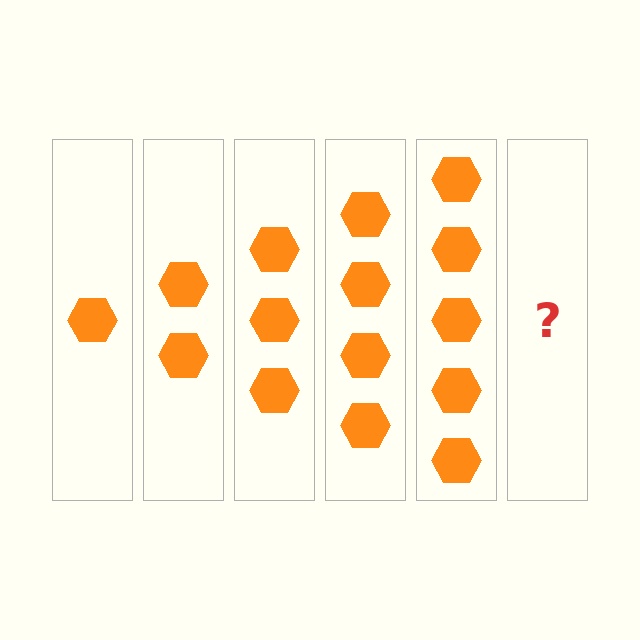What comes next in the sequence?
The next element should be 6 hexagons.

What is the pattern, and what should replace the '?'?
The pattern is that each step adds one more hexagon. The '?' should be 6 hexagons.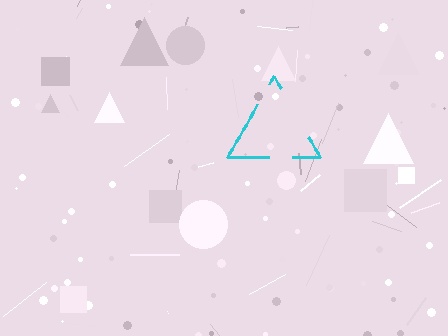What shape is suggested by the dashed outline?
The dashed outline suggests a triangle.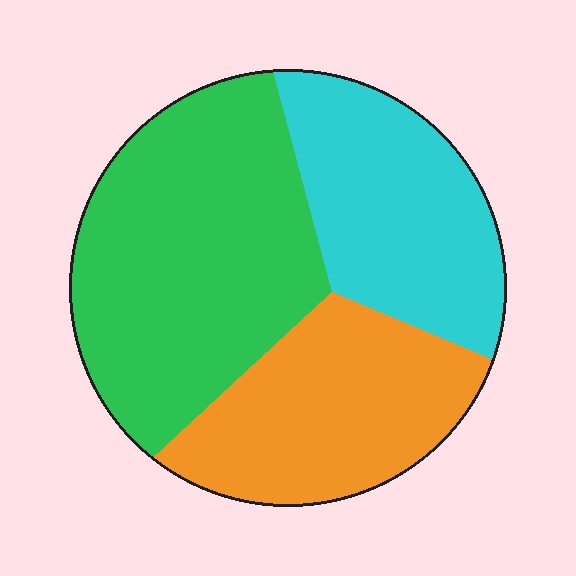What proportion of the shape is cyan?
Cyan covers about 30% of the shape.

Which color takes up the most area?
Green, at roughly 45%.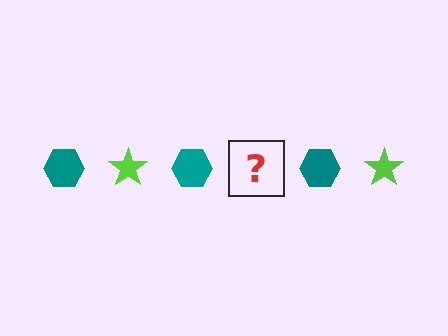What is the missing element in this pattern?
The missing element is a lime star.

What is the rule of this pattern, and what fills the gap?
The rule is that the pattern alternates between teal hexagon and lime star. The gap should be filled with a lime star.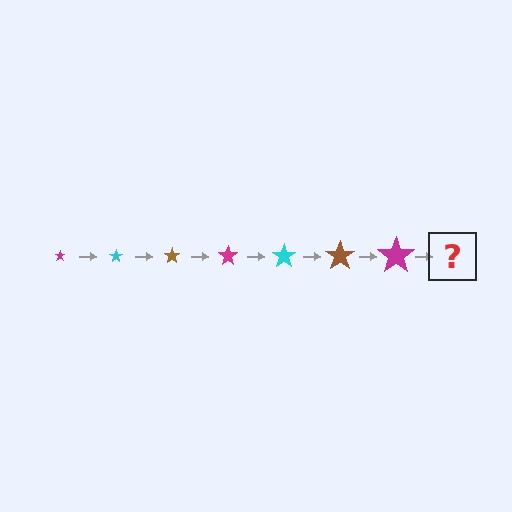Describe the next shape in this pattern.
It should be a cyan star, larger than the previous one.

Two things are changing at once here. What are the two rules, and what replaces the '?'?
The two rules are that the star grows larger each step and the color cycles through magenta, cyan, and brown. The '?' should be a cyan star, larger than the previous one.